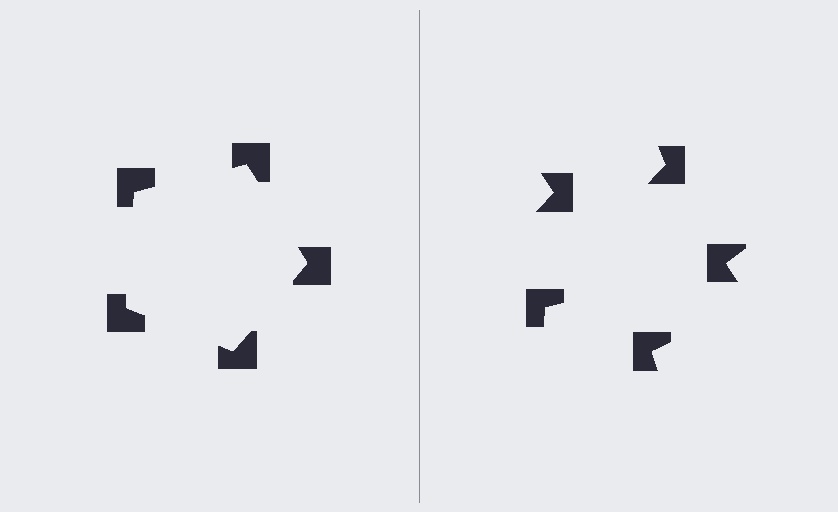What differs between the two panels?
The notched squares are positioned identically on both sides; only the wedge orientations differ. On the left they align to a pentagon; on the right they are misaligned.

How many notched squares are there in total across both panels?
10 — 5 on each side.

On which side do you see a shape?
An illusory pentagon appears on the left side. On the right side the wedge cuts are rotated, so no coherent shape forms.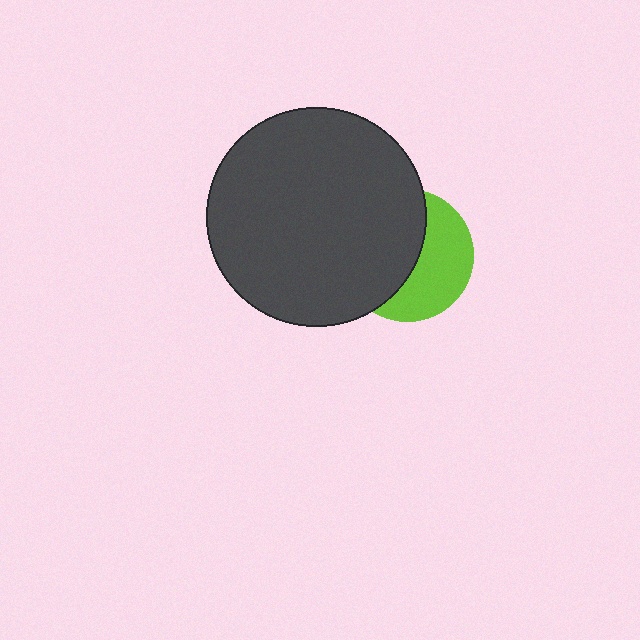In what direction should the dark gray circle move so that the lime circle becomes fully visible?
The dark gray circle should move left. That is the shortest direction to clear the overlap and leave the lime circle fully visible.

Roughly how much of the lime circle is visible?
About half of it is visible (roughly 46%).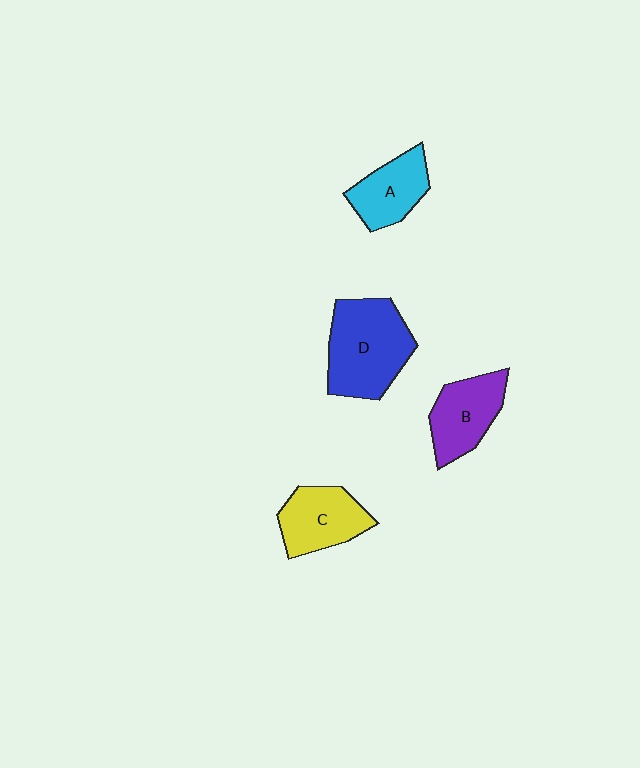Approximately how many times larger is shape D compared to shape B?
Approximately 1.5 times.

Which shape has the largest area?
Shape D (blue).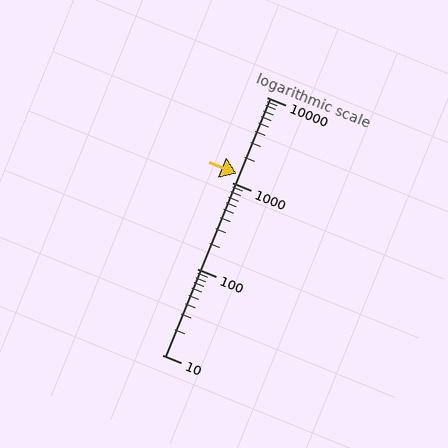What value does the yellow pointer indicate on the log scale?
The pointer indicates approximately 1300.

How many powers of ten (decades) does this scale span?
The scale spans 3 decades, from 10 to 10000.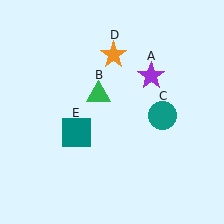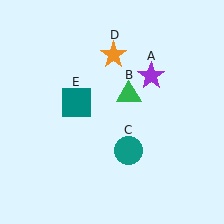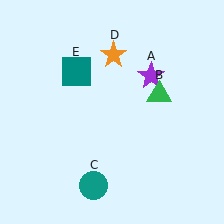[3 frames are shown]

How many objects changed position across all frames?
3 objects changed position: green triangle (object B), teal circle (object C), teal square (object E).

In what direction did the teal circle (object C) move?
The teal circle (object C) moved down and to the left.